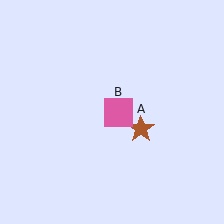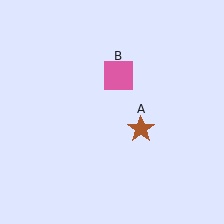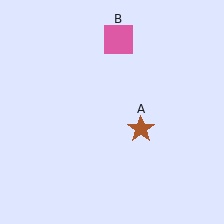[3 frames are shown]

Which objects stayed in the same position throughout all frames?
Brown star (object A) remained stationary.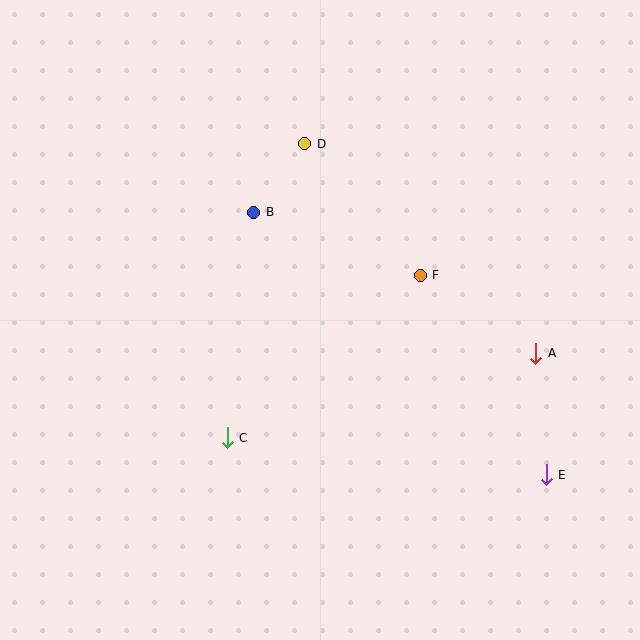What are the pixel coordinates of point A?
Point A is at (536, 353).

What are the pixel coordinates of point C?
Point C is at (227, 438).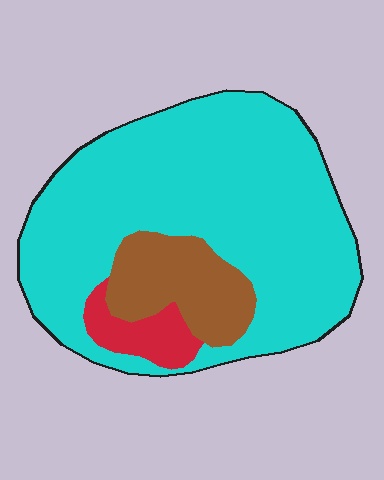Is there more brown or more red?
Brown.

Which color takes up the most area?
Cyan, at roughly 75%.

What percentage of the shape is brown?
Brown covers about 15% of the shape.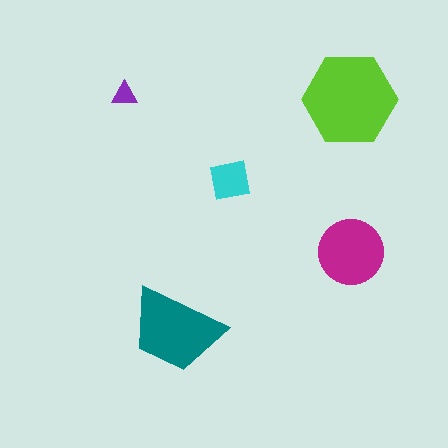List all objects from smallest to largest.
The purple triangle, the cyan square, the magenta circle, the teal trapezoid, the lime hexagon.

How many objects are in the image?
There are 5 objects in the image.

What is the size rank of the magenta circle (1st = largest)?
3rd.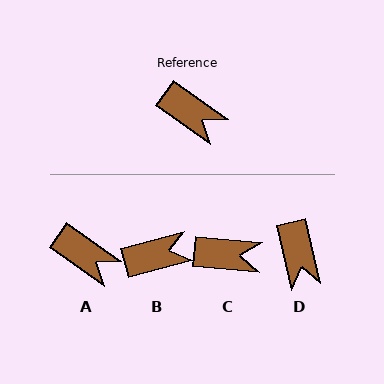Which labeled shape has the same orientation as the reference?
A.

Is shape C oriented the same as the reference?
No, it is off by about 30 degrees.